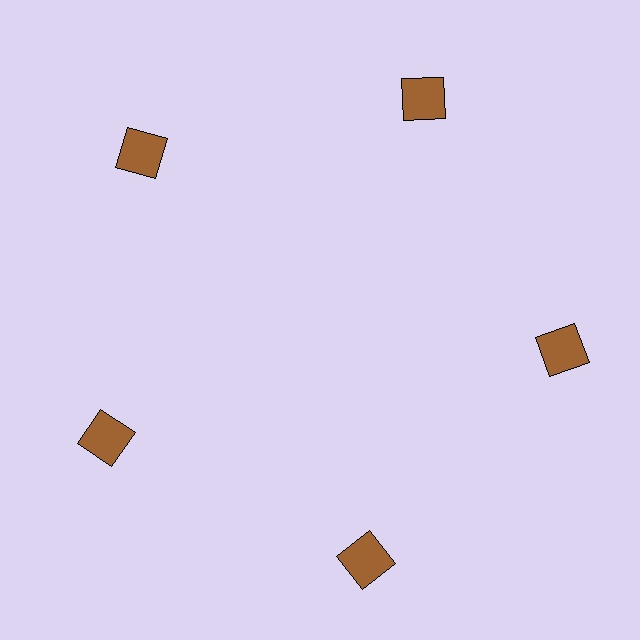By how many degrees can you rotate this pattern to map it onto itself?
The pattern maps onto itself every 72 degrees of rotation.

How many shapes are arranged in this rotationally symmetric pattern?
There are 5 shapes, arranged in 5 groups of 1.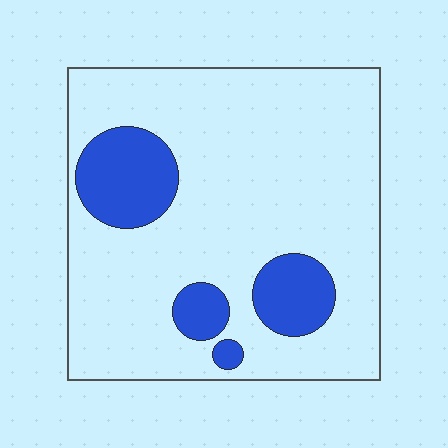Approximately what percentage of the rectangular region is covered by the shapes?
Approximately 20%.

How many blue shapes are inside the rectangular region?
4.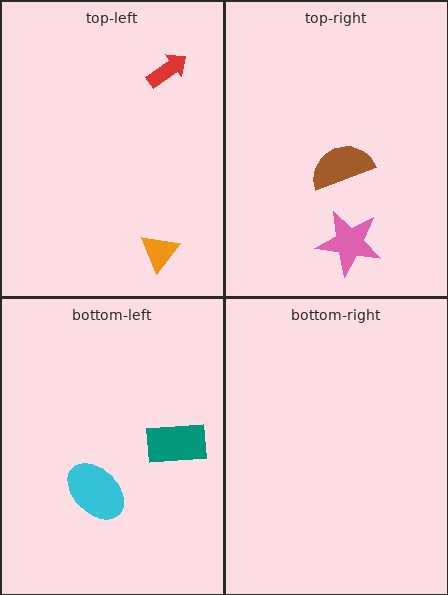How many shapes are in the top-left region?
2.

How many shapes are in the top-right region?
2.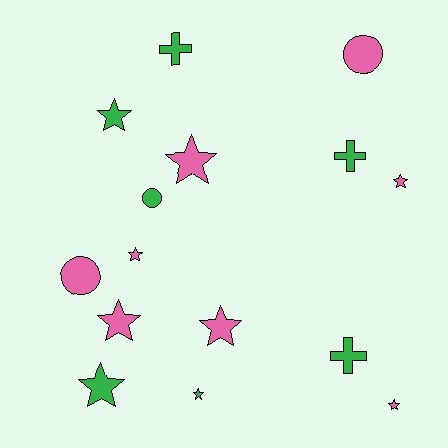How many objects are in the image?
There are 15 objects.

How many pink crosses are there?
There are no pink crosses.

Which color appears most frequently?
Pink, with 8 objects.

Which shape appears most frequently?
Star, with 9 objects.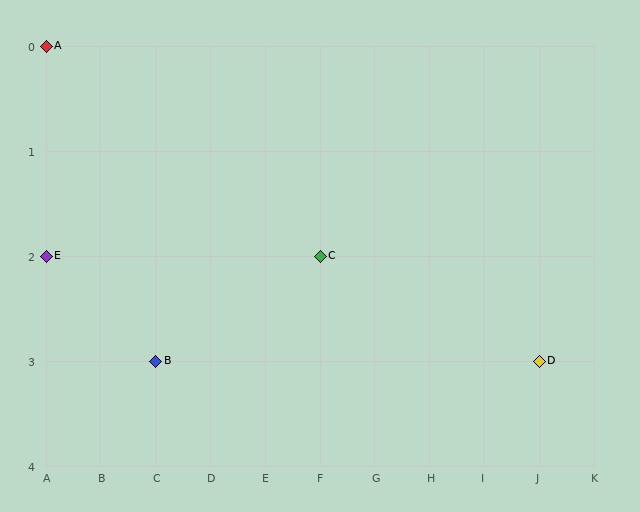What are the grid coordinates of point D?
Point D is at grid coordinates (J, 3).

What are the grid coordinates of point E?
Point E is at grid coordinates (A, 2).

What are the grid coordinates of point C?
Point C is at grid coordinates (F, 2).